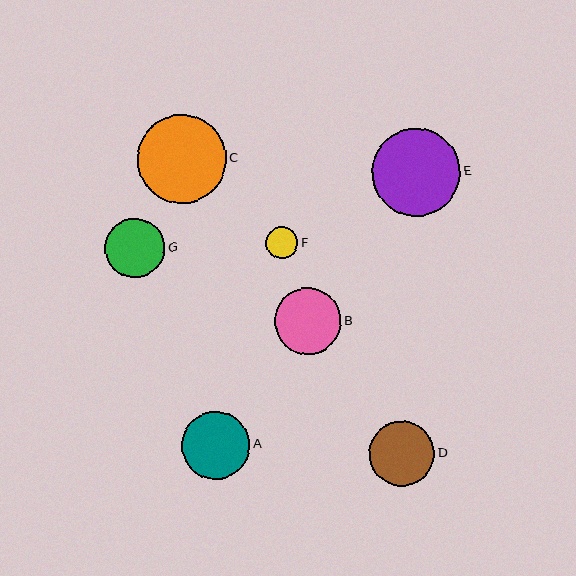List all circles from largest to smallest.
From largest to smallest: C, E, A, B, D, G, F.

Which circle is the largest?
Circle C is the largest with a size of approximately 89 pixels.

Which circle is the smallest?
Circle F is the smallest with a size of approximately 32 pixels.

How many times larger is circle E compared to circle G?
Circle E is approximately 1.5 times the size of circle G.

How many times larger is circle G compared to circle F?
Circle G is approximately 1.9 times the size of circle F.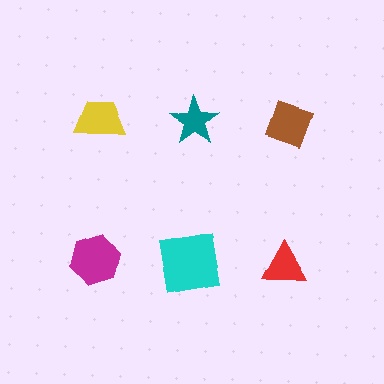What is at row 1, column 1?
A yellow trapezoid.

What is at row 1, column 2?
A teal star.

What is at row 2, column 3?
A red triangle.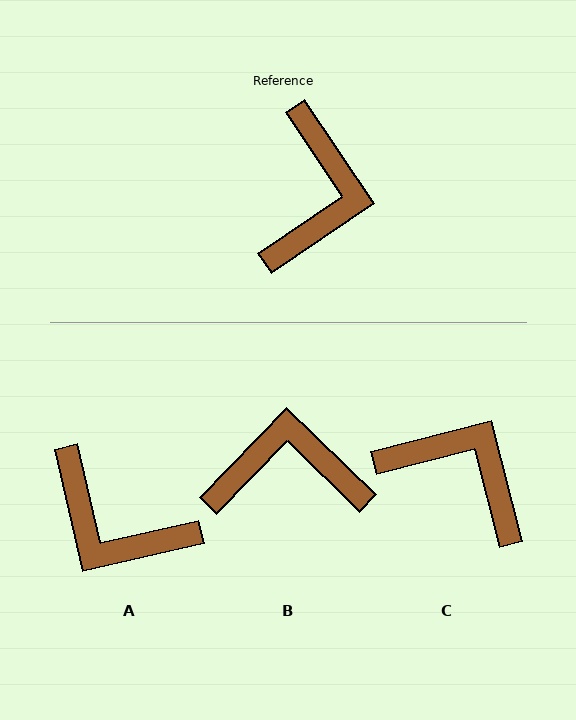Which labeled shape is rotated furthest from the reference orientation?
A, about 111 degrees away.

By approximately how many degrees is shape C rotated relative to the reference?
Approximately 70 degrees counter-clockwise.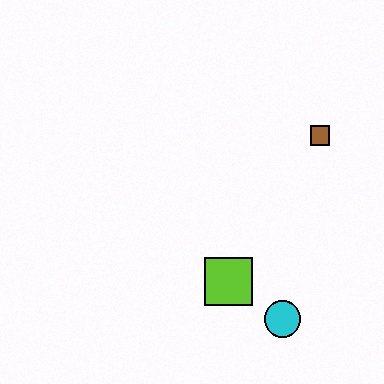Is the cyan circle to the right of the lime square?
Yes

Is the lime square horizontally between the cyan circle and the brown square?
No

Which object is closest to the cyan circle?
The lime square is closest to the cyan circle.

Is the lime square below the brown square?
Yes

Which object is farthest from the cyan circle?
The brown square is farthest from the cyan circle.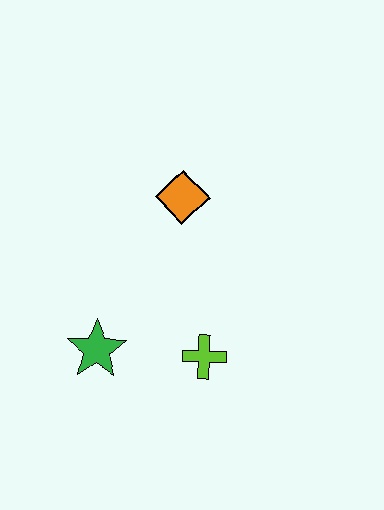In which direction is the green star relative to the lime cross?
The green star is to the left of the lime cross.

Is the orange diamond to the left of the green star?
No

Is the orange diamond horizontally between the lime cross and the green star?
Yes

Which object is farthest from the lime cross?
The orange diamond is farthest from the lime cross.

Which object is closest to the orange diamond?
The lime cross is closest to the orange diamond.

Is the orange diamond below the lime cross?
No